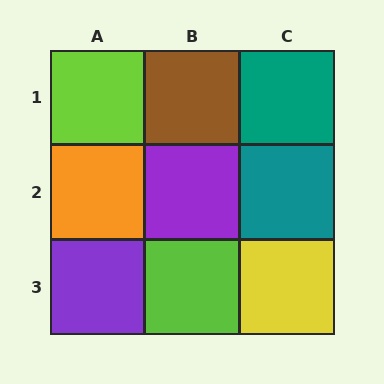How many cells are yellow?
1 cell is yellow.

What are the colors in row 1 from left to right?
Lime, brown, teal.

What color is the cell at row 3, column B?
Lime.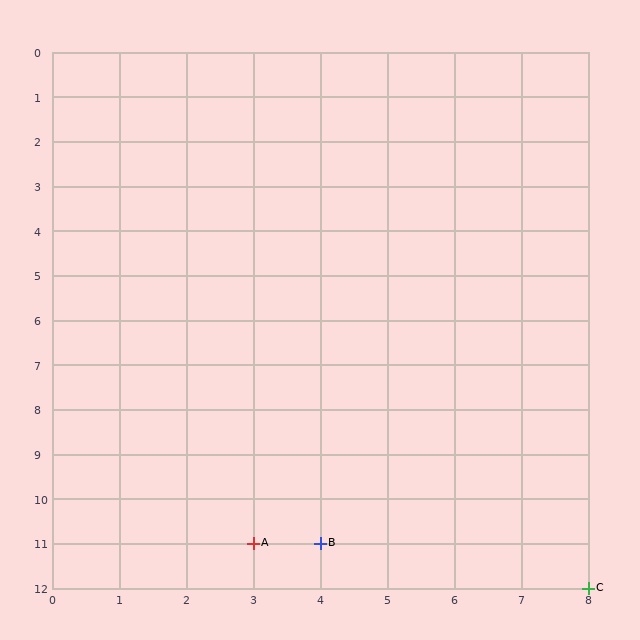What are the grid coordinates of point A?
Point A is at grid coordinates (3, 11).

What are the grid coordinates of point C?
Point C is at grid coordinates (8, 12).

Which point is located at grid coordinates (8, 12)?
Point C is at (8, 12).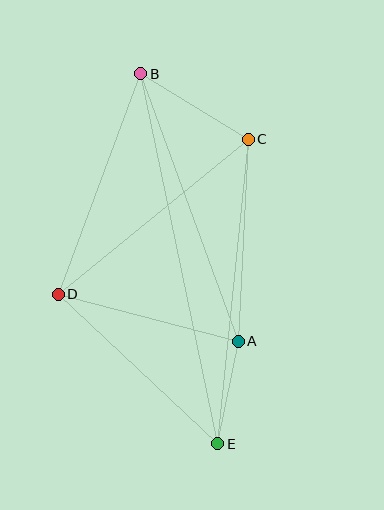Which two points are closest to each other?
Points A and E are closest to each other.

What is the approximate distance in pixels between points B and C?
The distance between B and C is approximately 126 pixels.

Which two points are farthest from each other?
Points B and E are farthest from each other.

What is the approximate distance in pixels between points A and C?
The distance between A and C is approximately 202 pixels.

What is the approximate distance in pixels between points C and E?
The distance between C and E is approximately 306 pixels.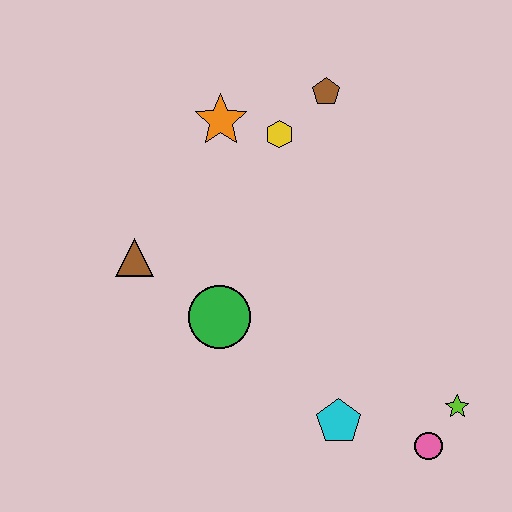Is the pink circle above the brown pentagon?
No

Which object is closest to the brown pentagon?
The yellow hexagon is closest to the brown pentagon.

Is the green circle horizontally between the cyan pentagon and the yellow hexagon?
No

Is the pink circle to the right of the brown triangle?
Yes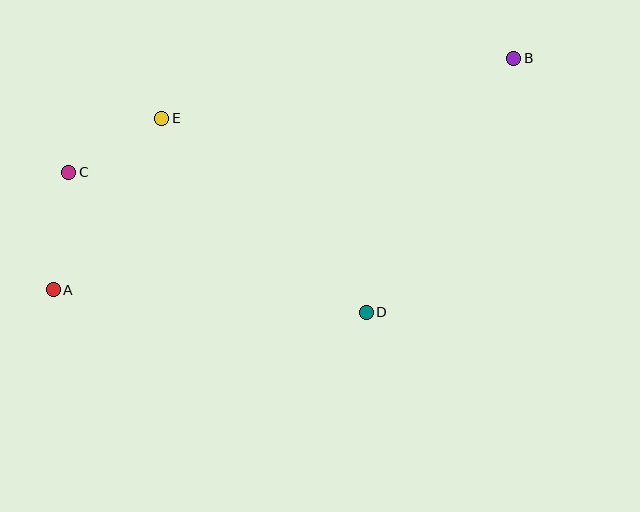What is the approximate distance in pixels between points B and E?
The distance between B and E is approximately 357 pixels.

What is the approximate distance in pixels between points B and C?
The distance between B and C is approximately 459 pixels.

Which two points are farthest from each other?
Points A and B are farthest from each other.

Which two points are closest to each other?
Points C and E are closest to each other.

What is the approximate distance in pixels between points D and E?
The distance between D and E is approximately 282 pixels.